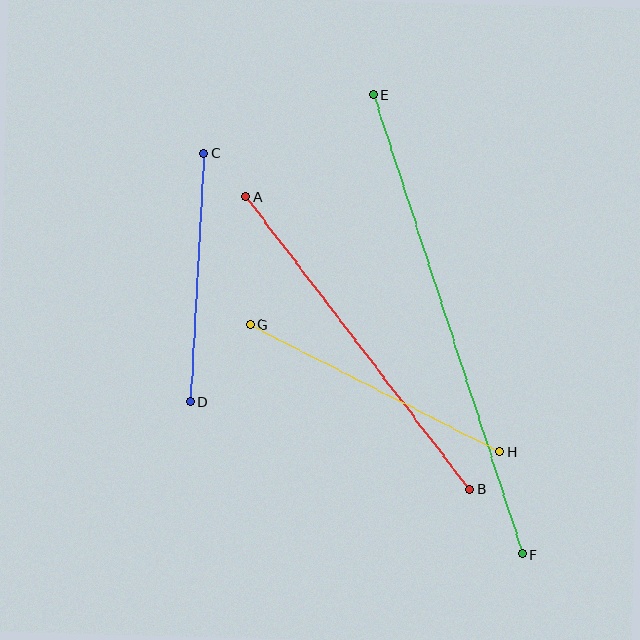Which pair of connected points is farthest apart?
Points E and F are farthest apart.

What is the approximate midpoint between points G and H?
The midpoint is at approximately (375, 388) pixels.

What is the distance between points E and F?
The distance is approximately 483 pixels.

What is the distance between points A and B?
The distance is approximately 368 pixels.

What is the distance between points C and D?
The distance is approximately 249 pixels.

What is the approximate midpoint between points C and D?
The midpoint is at approximately (197, 277) pixels.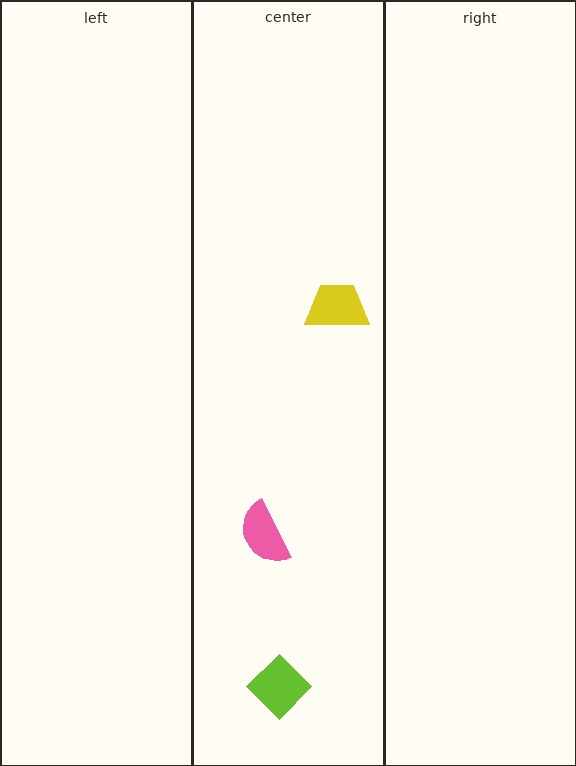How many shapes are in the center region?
3.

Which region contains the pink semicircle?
The center region.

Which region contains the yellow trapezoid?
The center region.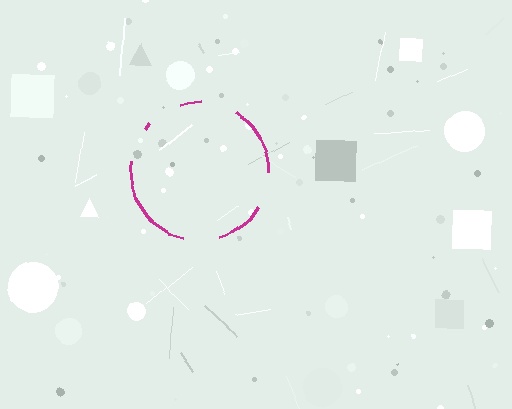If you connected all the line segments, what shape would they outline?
They would outline a circle.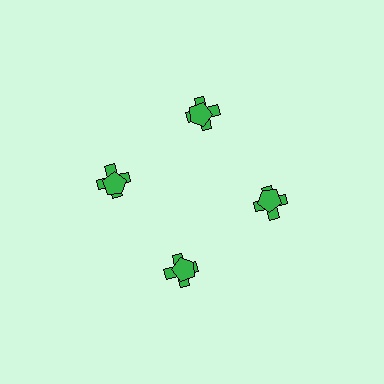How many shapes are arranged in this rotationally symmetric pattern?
There are 8 shapes, arranged in 4 groups of 2.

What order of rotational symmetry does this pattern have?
This pattern has 4-fold rotational symmetry.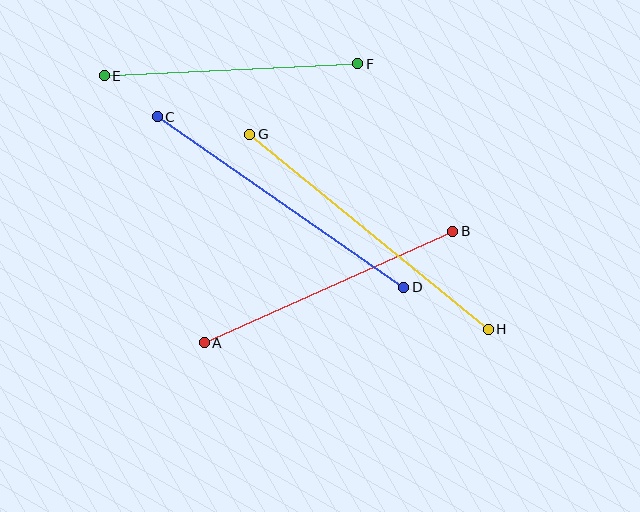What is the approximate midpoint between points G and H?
The midpoint is at approximately (369, 232) pixels.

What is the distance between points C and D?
The distance is approximately 299 pixels.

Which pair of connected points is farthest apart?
Points G and H are farthest apart.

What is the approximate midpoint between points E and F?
The midpoint is at approximately (231, 70) pixels.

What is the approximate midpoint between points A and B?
The midpoint is at approximately (328, 287) pixels.